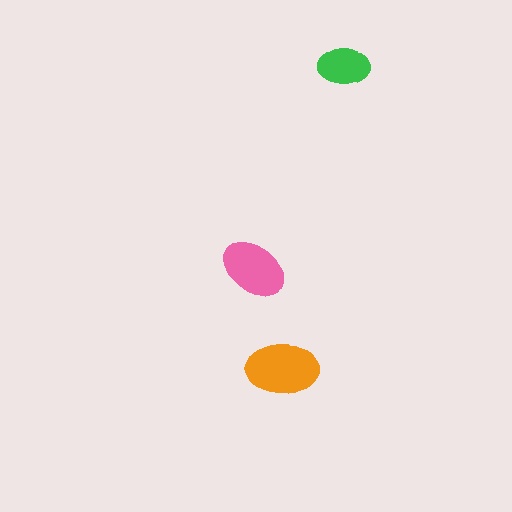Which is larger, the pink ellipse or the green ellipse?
The pink one.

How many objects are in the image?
There are 3 objects in the image.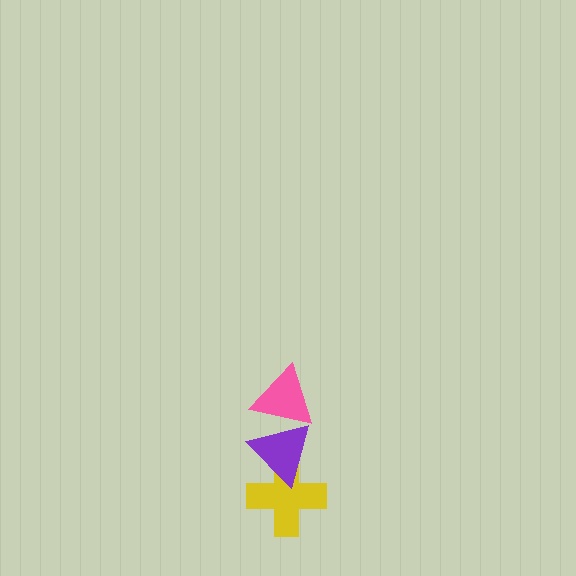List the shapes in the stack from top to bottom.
From top to bottom: the pink triangle, the purple triangle, the yellow cross.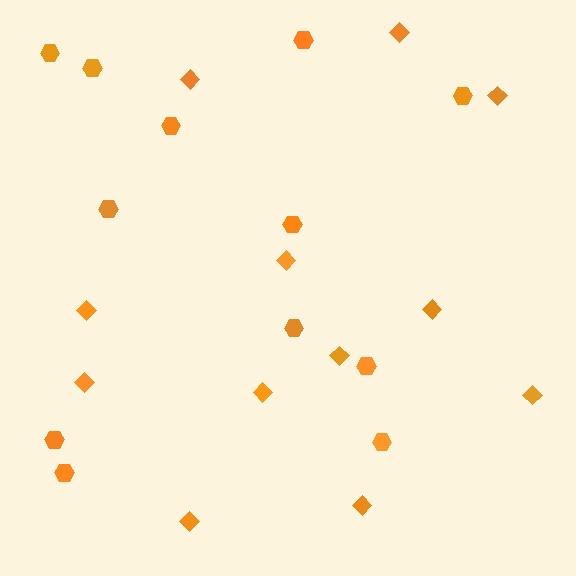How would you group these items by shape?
There are 2 groups: one group of diamonds (12) and one group of hexagons (12).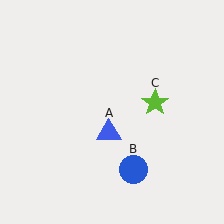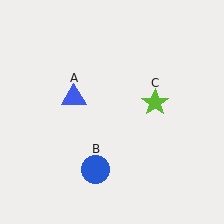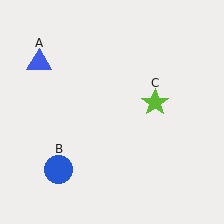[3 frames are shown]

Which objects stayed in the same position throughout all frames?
Lime star (object C) remained stationary.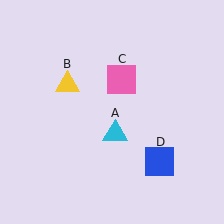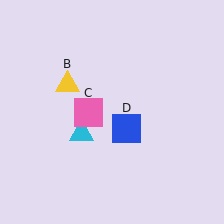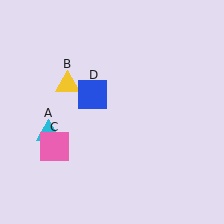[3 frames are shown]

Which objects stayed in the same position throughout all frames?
Yellow triangle (object B) remained stationary.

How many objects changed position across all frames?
3 objects changed position: cyan triangle (object A), pink square (object C), blue square (object D).